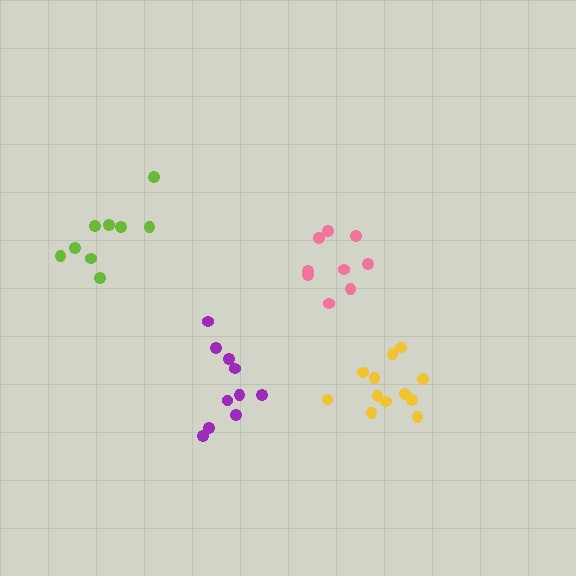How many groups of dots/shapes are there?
There are 4 groups.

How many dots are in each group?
Group 1: 12 dots, Group 2: 10 dots, Group 3: 9 dots, Group 4: 9 dots (40 total).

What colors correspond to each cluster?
The clusters are colored: yellow, purple, lime, pink.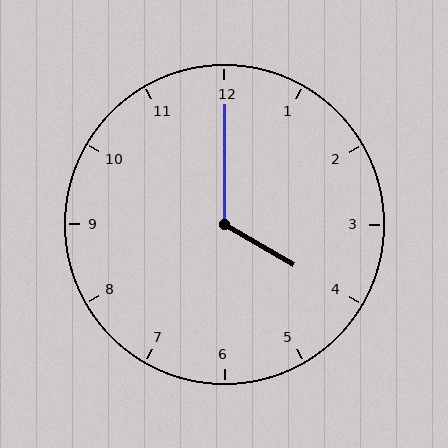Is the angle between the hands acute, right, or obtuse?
It is obtuse.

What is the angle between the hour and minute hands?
Approximately 120 degrees.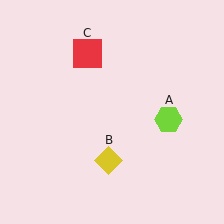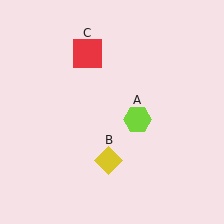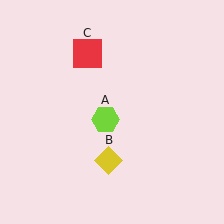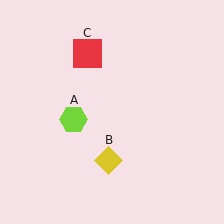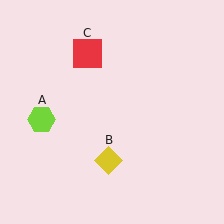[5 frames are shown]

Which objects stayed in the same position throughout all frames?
Yellow diamond (object B) and red square (object C) remained stationary.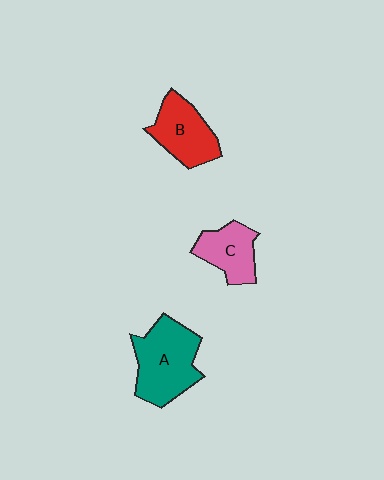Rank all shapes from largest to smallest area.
From largest to smallest: A (teal), B (red), C (pink).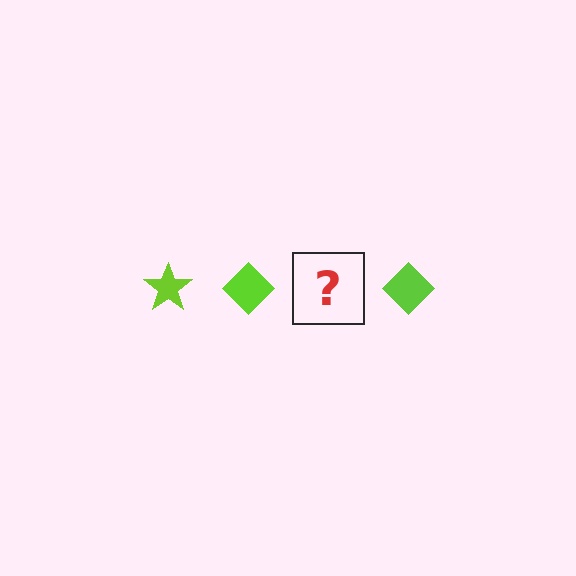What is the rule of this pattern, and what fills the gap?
The rule is that the pattern cycles through star, diamond shapes in lime. The gap should be filled with a lime star.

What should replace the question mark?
The question mark should be replaced with a lime star.